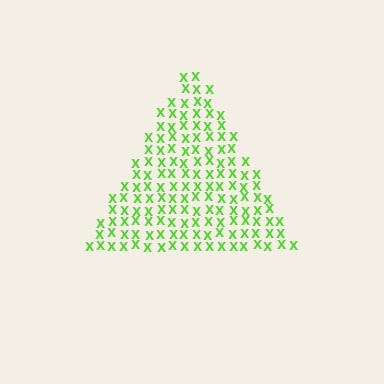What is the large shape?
The large shape is a triangle.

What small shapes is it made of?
It is made of small letter X's.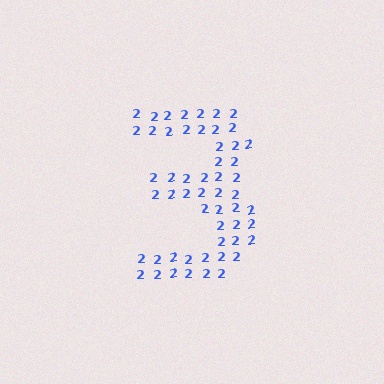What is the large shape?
The large shape is the digit 3.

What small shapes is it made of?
It is made of small digit 2's.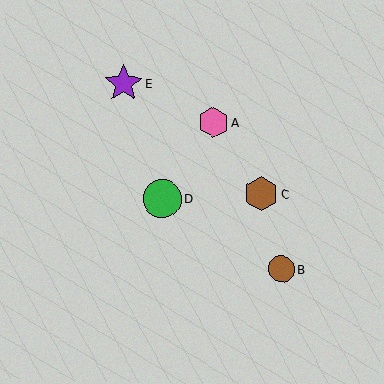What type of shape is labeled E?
Shape E is a purple star.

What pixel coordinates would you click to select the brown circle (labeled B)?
Click at (281, 269) to select the brown circle B.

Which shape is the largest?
The green circle (labeled D) is the largest.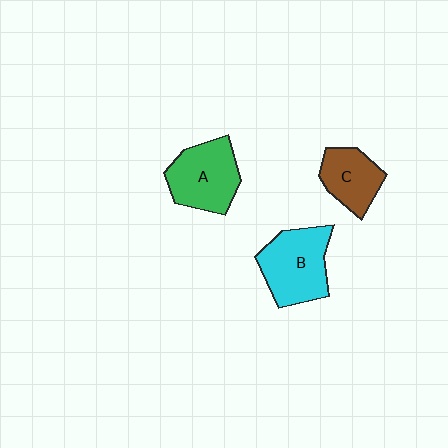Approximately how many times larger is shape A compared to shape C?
Approximately 1.4 times.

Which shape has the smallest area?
Shape C (brown).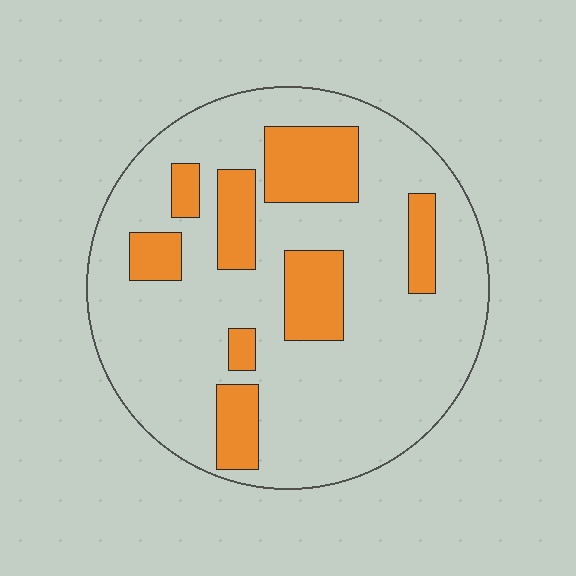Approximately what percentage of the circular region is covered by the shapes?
Approximately 20%.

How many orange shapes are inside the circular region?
8.